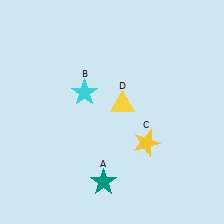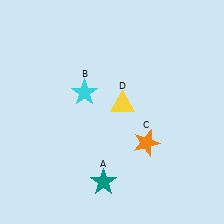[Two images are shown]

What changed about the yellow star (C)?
In Image 1, C is yellow. In Image 2, it changed to orange.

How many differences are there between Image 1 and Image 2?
There is 1 difference between the two images.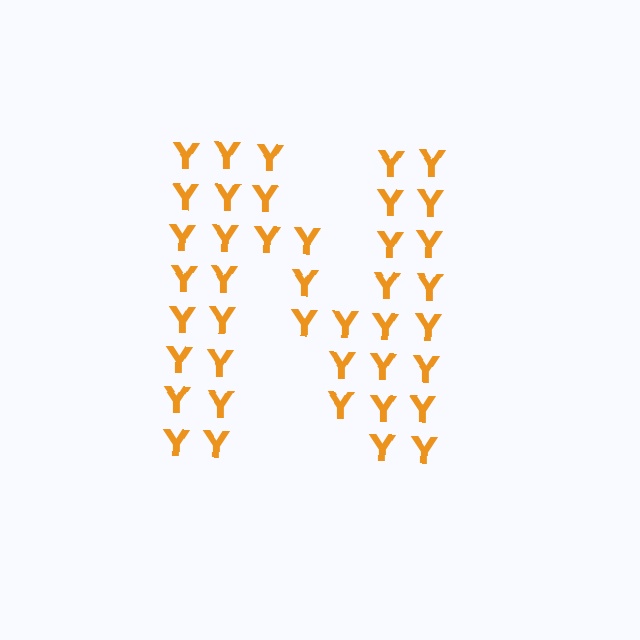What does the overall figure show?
The overall figure shows the letter N.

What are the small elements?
The small elements are letter Y's.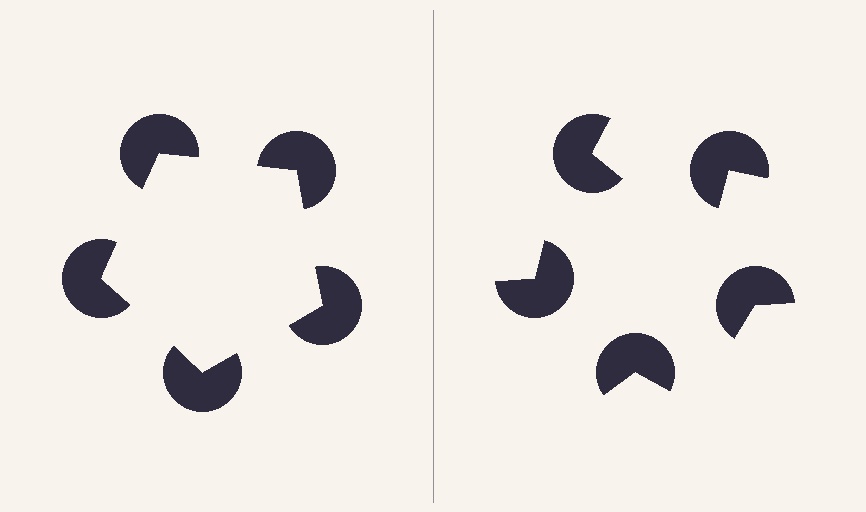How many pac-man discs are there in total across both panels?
10 — 5 on each side.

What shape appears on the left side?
An illusory pentagon.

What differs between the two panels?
The pac-man discs are positioned identically on both sides; only the wedge orientations differ. On the left they align to a pentagon; on the right they are misaligned.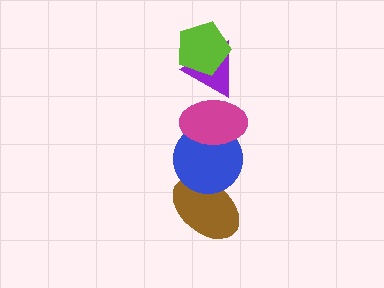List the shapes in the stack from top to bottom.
From top to bottom: the lime pentagon, the purple triangle, the magenta ellipse, the blue circle, the brown ellipse.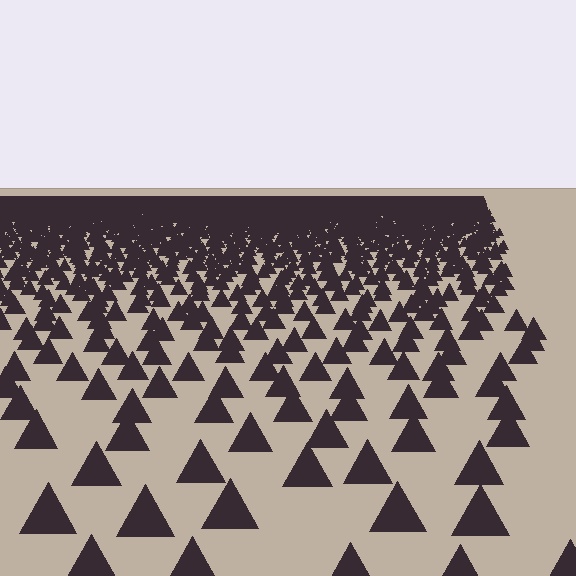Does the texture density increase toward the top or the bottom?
Density increases toward the top.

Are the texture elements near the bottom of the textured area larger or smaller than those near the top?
Larger. Near the bottom, elements are closer to the viewer and appear at a bigger on-screen size.